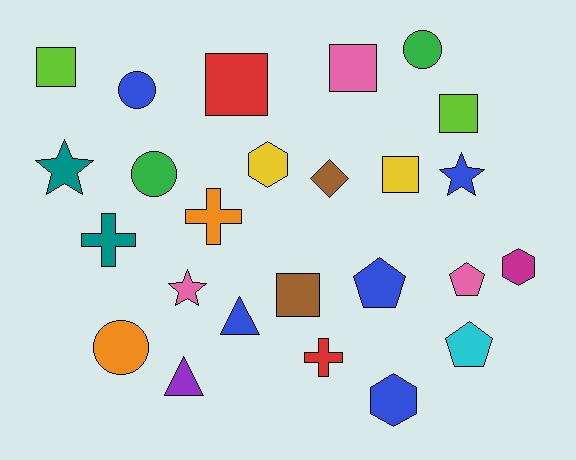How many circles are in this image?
There are 4 circles.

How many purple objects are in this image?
There is 1 purple object.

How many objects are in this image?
There are 25 objects.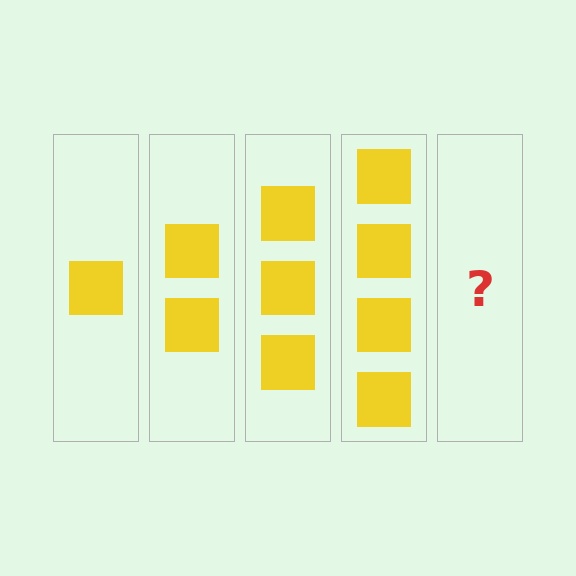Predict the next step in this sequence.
The next step is 5 squares.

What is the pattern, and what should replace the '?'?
The pattern is that each step adds one more square. The '?' should be 5 squares.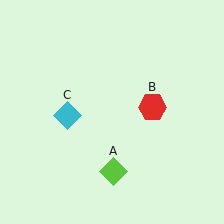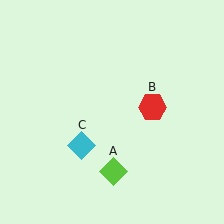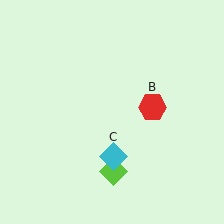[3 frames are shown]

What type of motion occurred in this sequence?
The cyan diamond (object C) rotated counterclockwise around the center of the scene.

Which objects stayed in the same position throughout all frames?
Lime diamond (object A) and red hexagon (object B) remained stationary.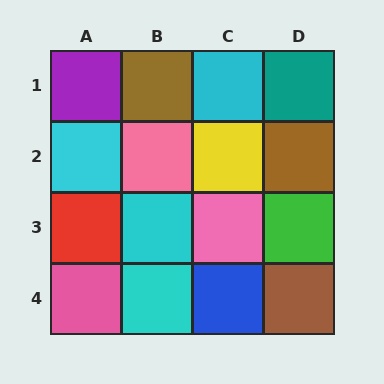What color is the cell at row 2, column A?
Cyan.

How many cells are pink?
3 cells are pink.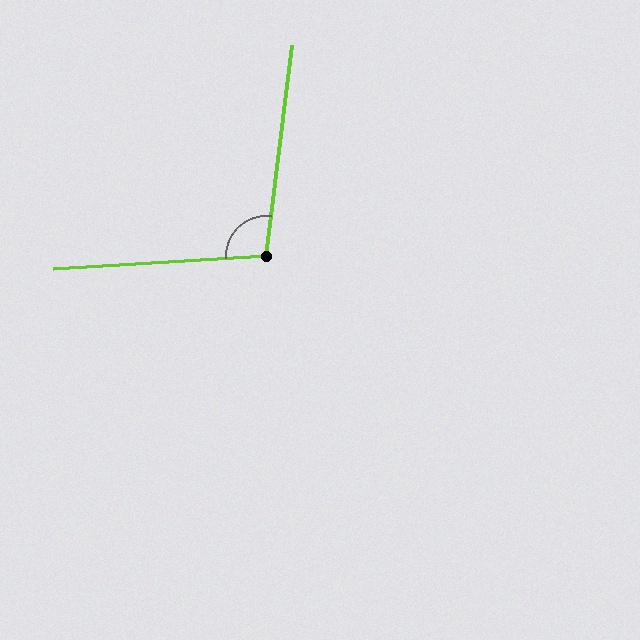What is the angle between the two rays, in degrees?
Approximately 100 degrees.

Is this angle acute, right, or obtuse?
It is obtuse.